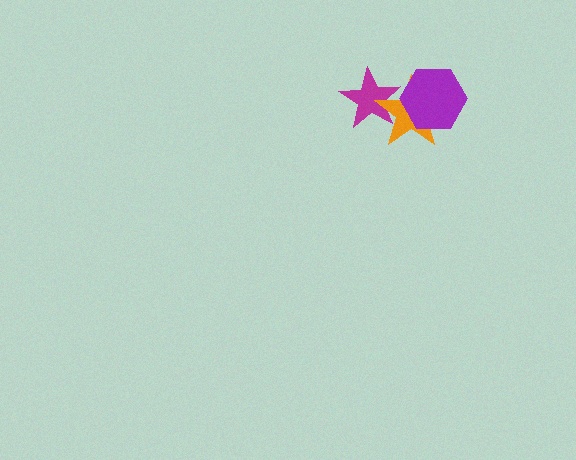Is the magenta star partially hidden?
Yes, it is partially covered by another shape.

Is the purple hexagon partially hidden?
No, no other shape covers it.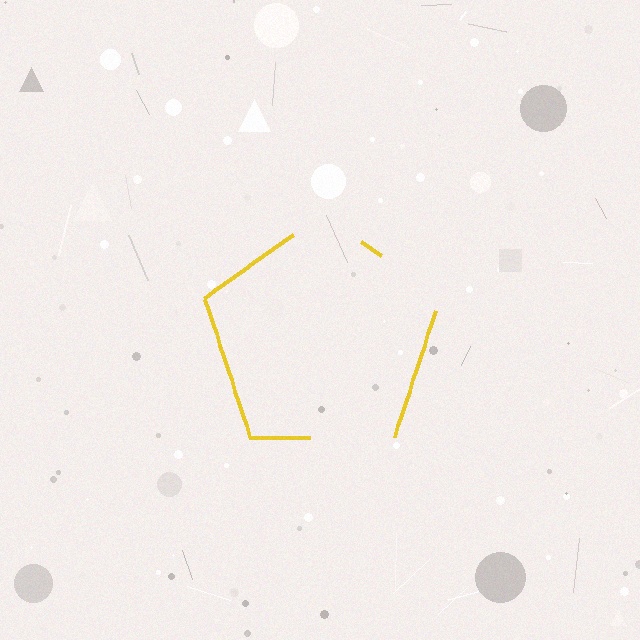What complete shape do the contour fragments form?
The contour fragments form a pentagon.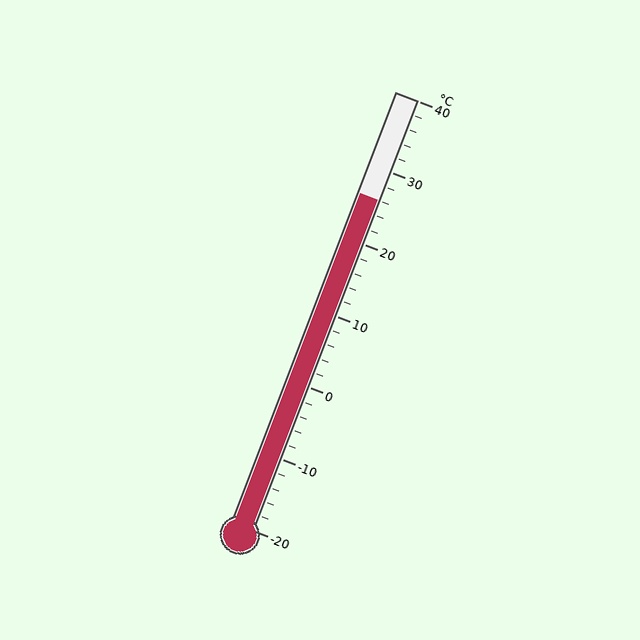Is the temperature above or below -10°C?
The temperature is above -10°C.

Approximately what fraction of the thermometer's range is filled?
The thermometer is filled to approximately 75% of its range.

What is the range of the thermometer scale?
The thermometer scale ranges from -20°C to 40°C.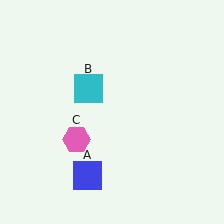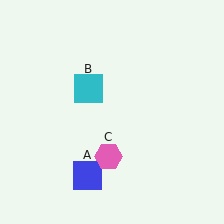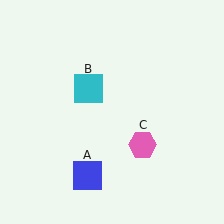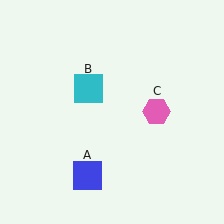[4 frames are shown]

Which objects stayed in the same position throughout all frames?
Blue square (object A) and cyan square (object B) remained stationary.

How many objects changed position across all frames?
1 object changed position: pink hexagon (object C).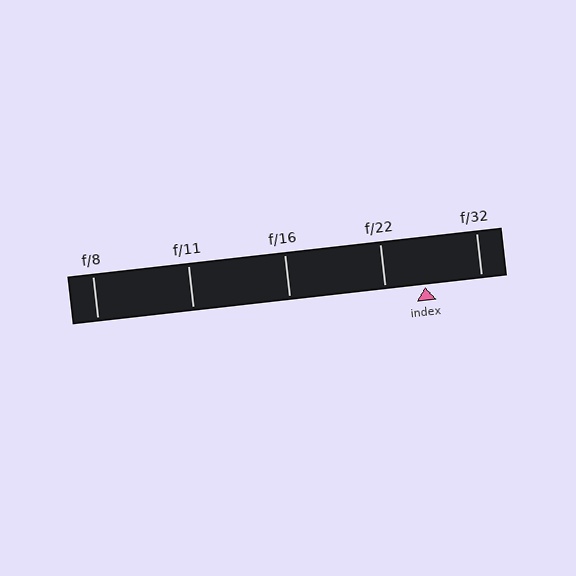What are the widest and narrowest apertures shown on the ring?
The widest aperture shown is f/8 and the narrowest is f/32.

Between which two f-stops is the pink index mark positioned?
The index mark is between f/22 and f/32.